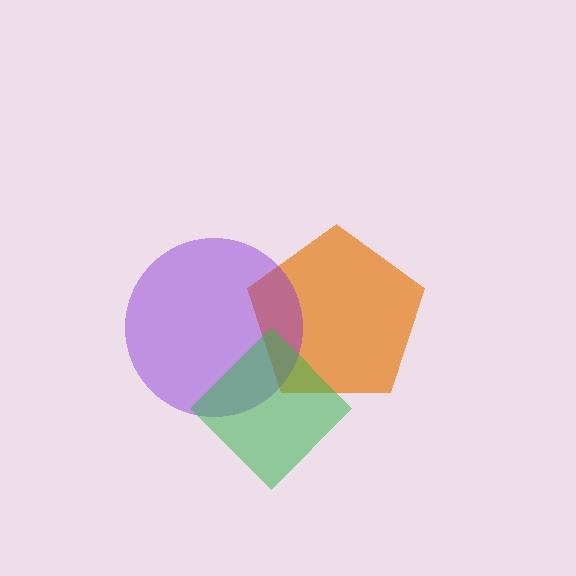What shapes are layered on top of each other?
The layered shapes are: an orange pentagon, a purple circle, a green diamond.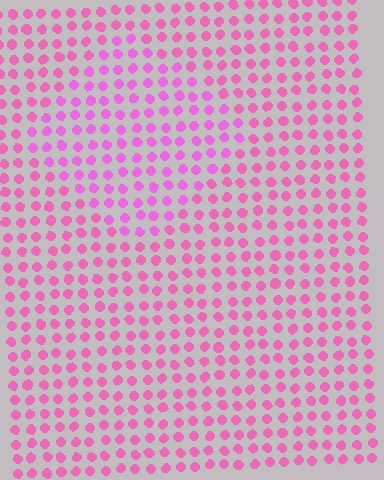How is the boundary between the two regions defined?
The boundary is defined purely by a slight shift in hue (about 19 degrees). Spacing, size, and orientation are identical on both sides.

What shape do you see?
I see a diamond.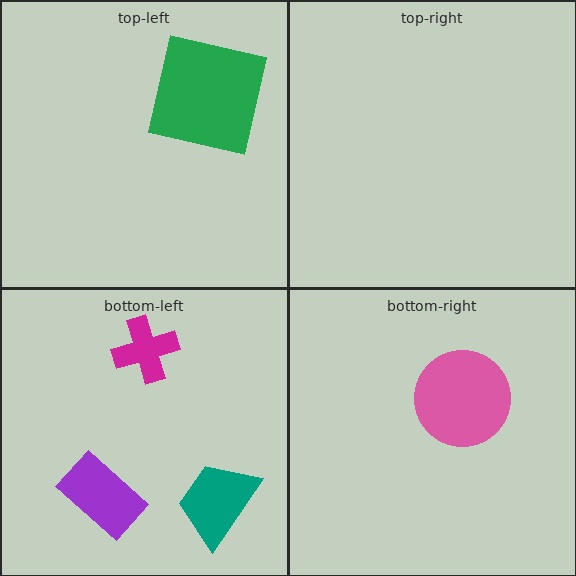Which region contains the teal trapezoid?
The bottom-left region.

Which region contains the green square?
The top-left region.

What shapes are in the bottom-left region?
The magenta cross, the teal trapezoid, the purple rectangle.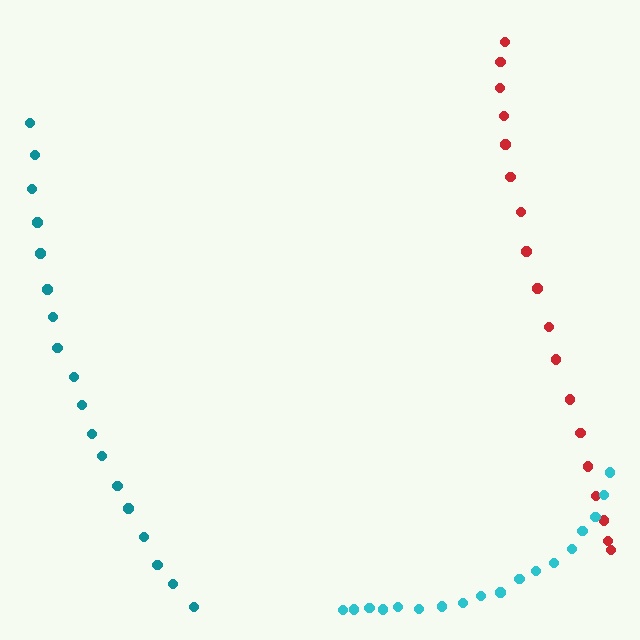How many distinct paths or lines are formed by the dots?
There are 3 distinct paths.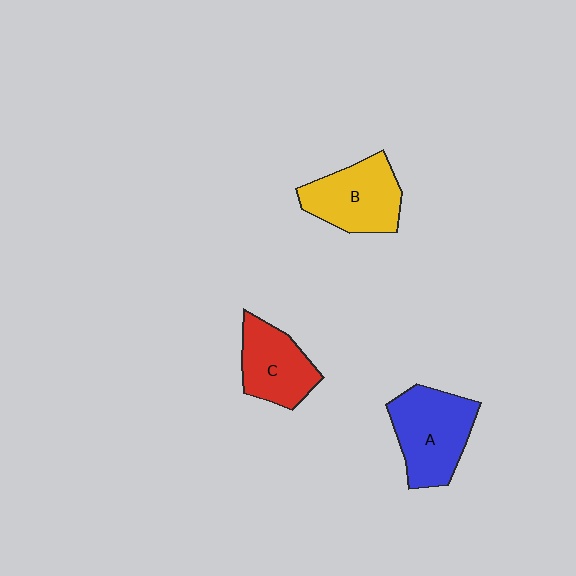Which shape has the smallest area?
Shape C (red).